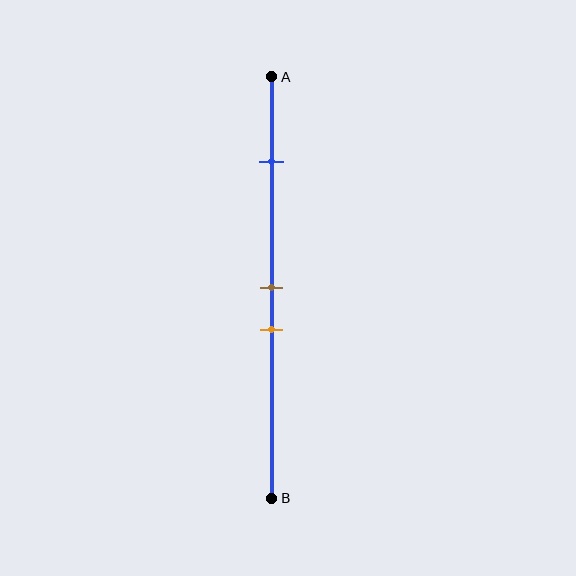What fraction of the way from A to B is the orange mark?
The orange mark is approximately 60% (0.6) of the way from A to B.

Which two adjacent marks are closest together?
The brown and orange marks are the closest adjacent pair.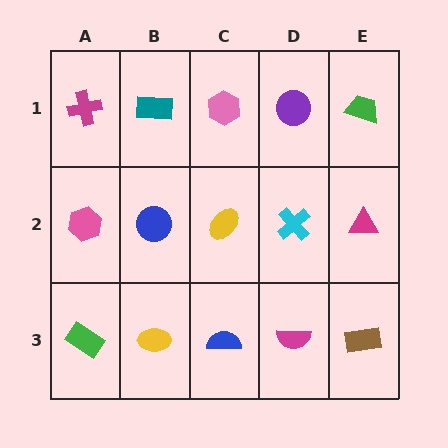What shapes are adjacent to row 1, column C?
A yellow ellipse (row 2, column C), a teal rectangle (row 1, column B), a purple circle (row 1, column D).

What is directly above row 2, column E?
A green trapezoid.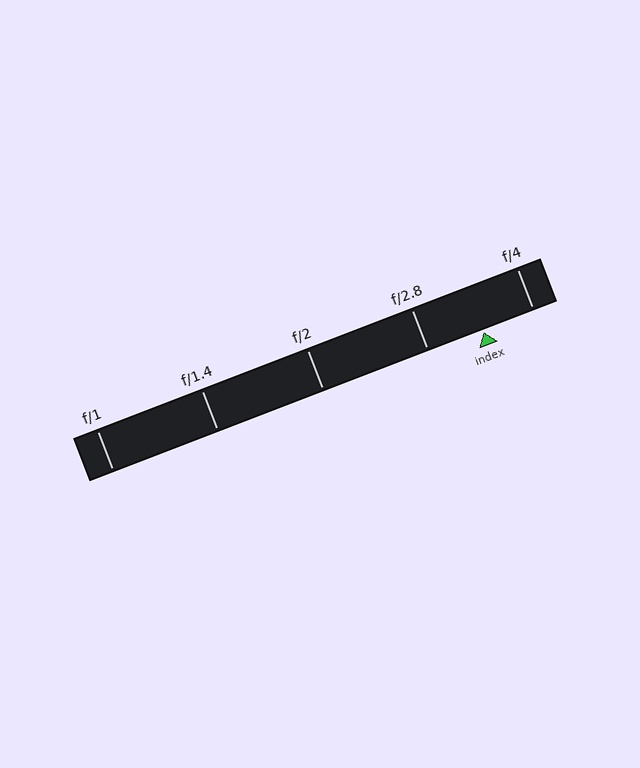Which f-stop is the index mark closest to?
The index mark is closest to f/4.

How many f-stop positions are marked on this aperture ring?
There are 5 f-stop positions marked.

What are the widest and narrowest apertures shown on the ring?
The widest aperture shown is f/1 and the narrowest is f/4.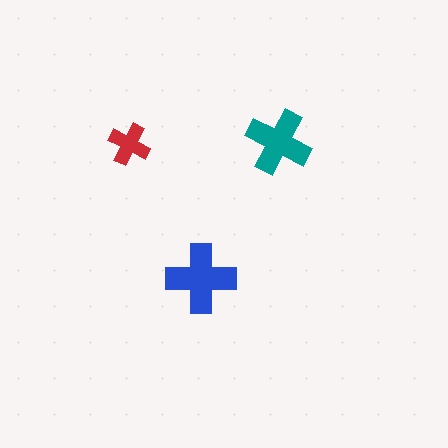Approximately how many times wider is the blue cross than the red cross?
About 1.5 times wider.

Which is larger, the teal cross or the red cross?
The teal one.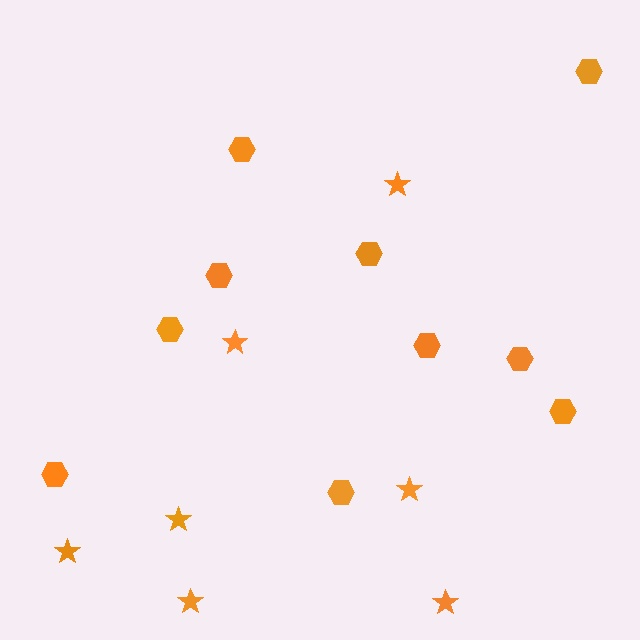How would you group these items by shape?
There are 2 groups: one group of hexagons (10) and one group of stars (7).